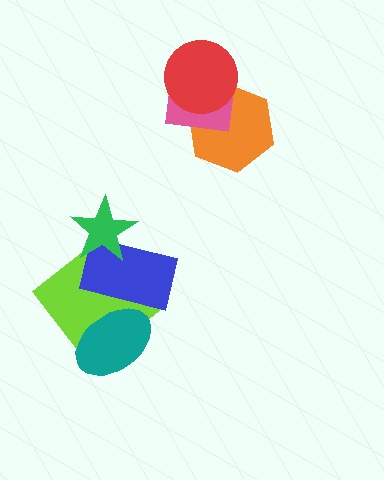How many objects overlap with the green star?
2 objects overlap with the green star.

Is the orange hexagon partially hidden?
Yes, it is partially covered by another shape.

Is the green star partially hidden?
No, no other shape covers it.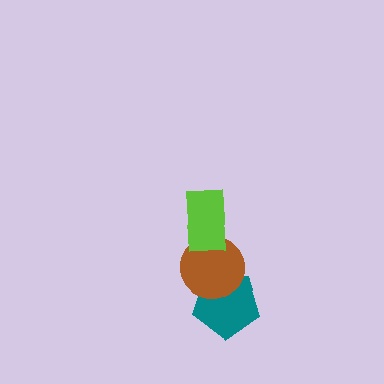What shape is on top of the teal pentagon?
The brown circle is on top of the teal pentagon.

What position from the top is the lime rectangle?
The lime rectangle is 1st from the top.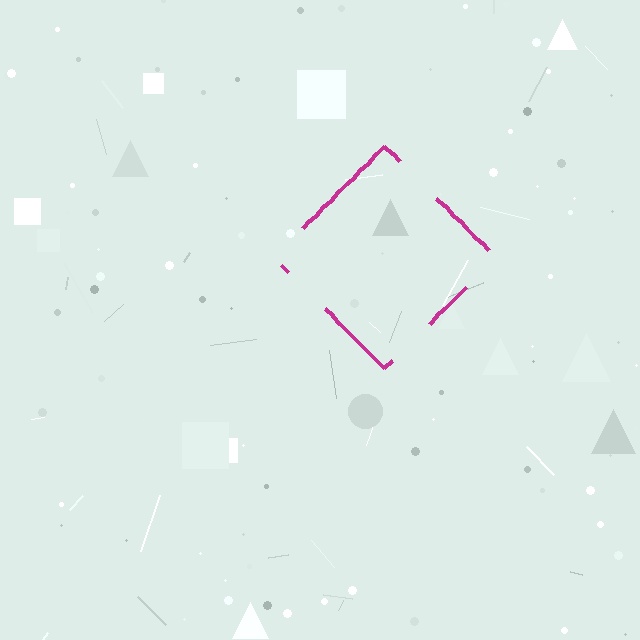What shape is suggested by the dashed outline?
The dashed outline suggests a diamond.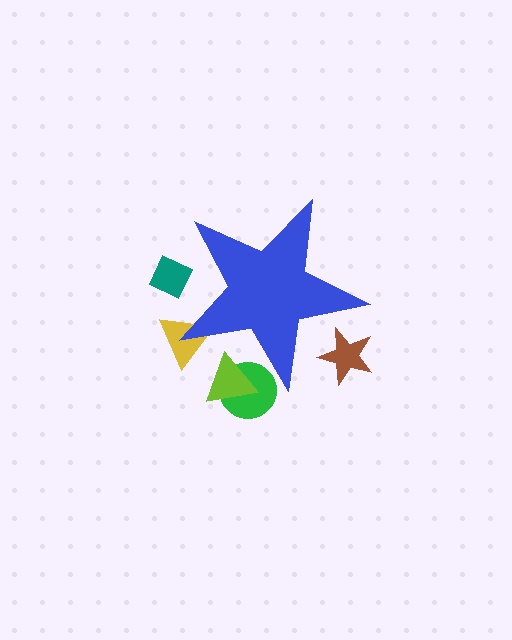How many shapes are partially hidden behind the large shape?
5 shapes are partially hidden.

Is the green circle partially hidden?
Yes, the green circle is partially hidden behind the blue star.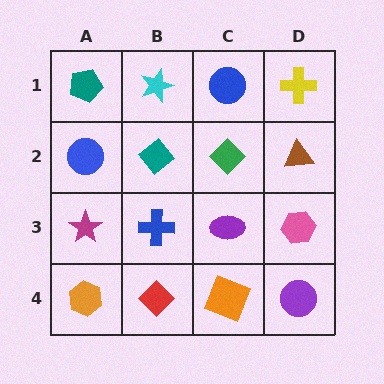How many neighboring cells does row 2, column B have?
4.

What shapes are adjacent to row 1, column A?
A blue circle (row 2, column A), a cyan star (row 1, column B).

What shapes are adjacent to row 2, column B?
A cyan star (row 1, column B), a blue cross (row 3, column B), a blue circle (row 2, column A), a green diamond (row 2, column C).